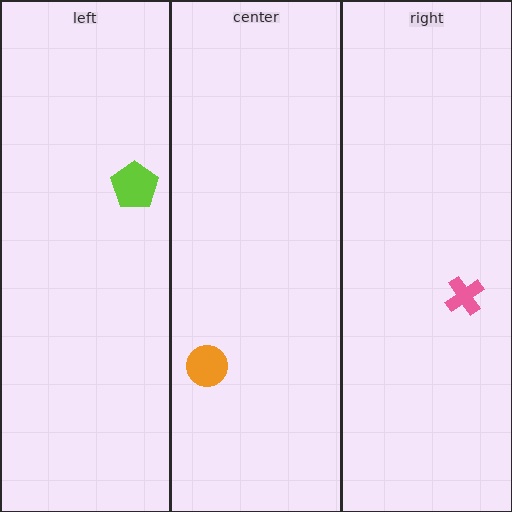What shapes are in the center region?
The orange circle.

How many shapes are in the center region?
1.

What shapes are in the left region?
The lime pentagon.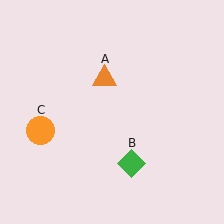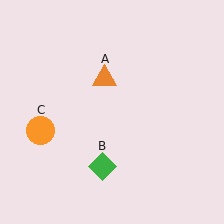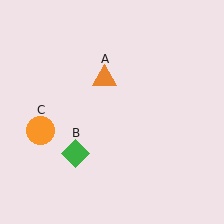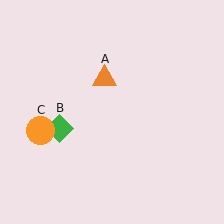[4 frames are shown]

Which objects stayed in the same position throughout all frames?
Orange triangle (object A) and orange circle (object C) remained stationary.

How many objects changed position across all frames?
1 object changed position: green diamond (object B).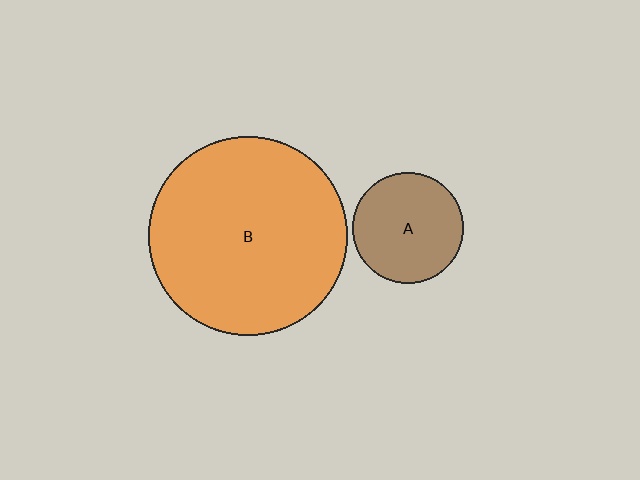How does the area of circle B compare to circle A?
Approximately 3.2 times.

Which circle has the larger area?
Circle B (orange).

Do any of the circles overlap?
No, none of the circles overlap.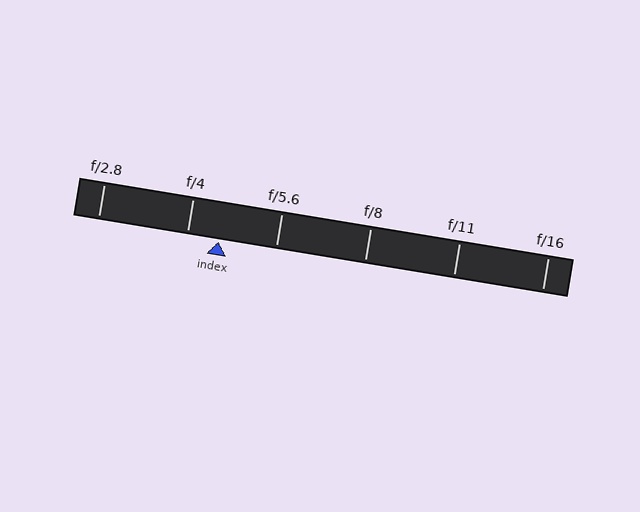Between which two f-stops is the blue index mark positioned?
The index mark is between f/4 and f/5.6.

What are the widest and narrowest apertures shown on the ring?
The widest aperture shown is f/2.8 and the narrowest is f/16.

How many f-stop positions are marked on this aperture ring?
There are 6 f-stop positions marked.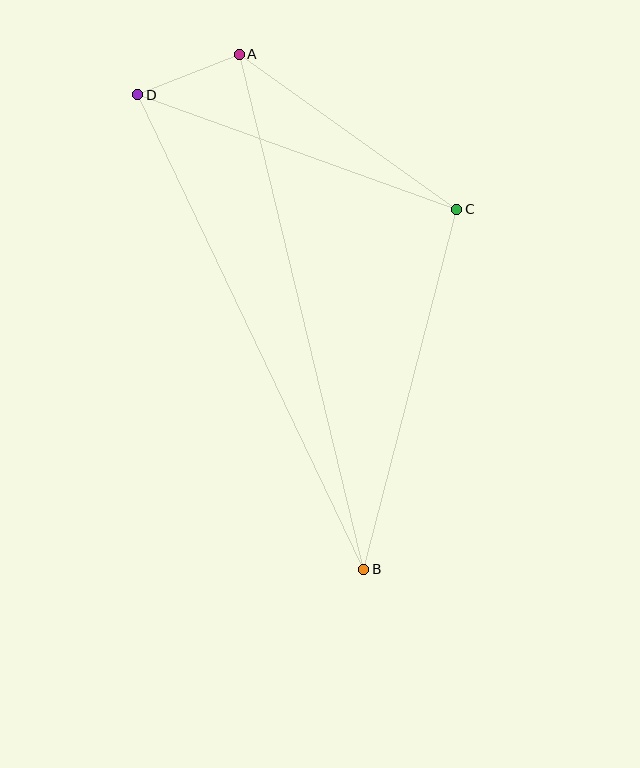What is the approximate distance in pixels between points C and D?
The distance between C and D is approximately 339 pixels.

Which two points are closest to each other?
Points A and D are closest to each other.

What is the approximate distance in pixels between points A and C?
The distance between A and C is approximately 267 pixels.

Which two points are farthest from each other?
Points A and B are farthest from each other.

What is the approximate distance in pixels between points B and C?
The distance between B and C is approximately 372 pixels.